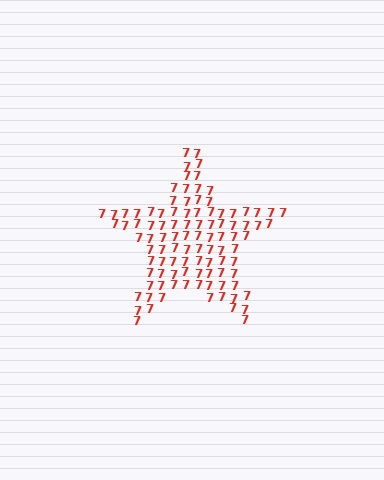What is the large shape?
The large shape is a star.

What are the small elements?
The small elements are digit 7's.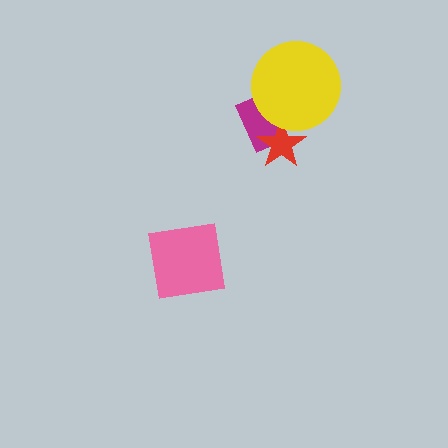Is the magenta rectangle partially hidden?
Yes, it is partially covered by another shape.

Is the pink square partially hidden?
No, no other shape covers it.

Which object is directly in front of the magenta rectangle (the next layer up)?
The red star is directly in front of the magenta rectangle.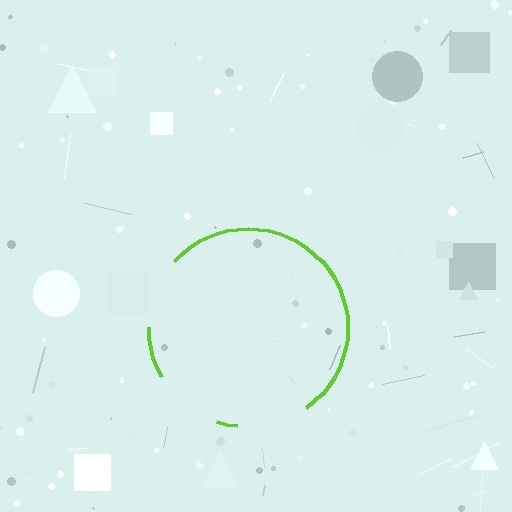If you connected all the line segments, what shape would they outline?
They would outline a circle.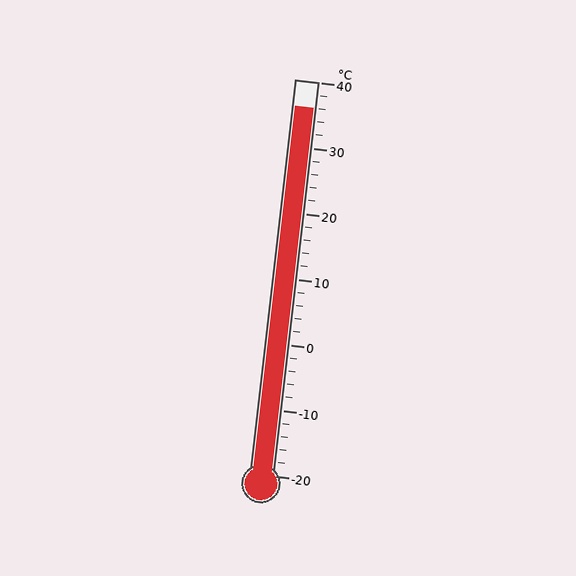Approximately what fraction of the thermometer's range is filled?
The thermometer is filled to approximately 95% of its range.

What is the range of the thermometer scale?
The thermometer scale ranges from -20°C to 40°C.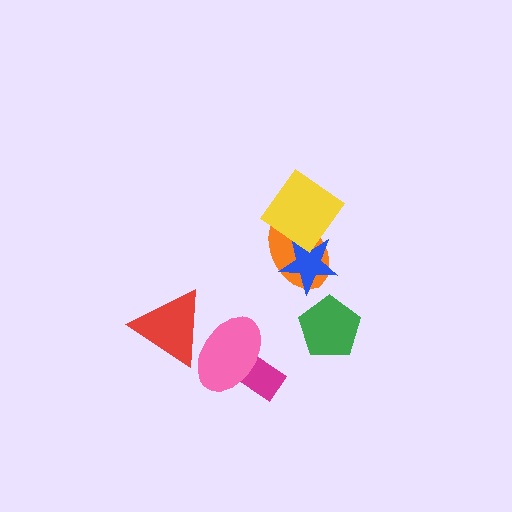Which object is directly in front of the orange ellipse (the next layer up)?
The blue star is directly in front of the orange ellipse.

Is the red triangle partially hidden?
Yes, it is partially covered by another shape.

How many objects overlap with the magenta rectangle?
1 object overlaps with the magenta rectangle.